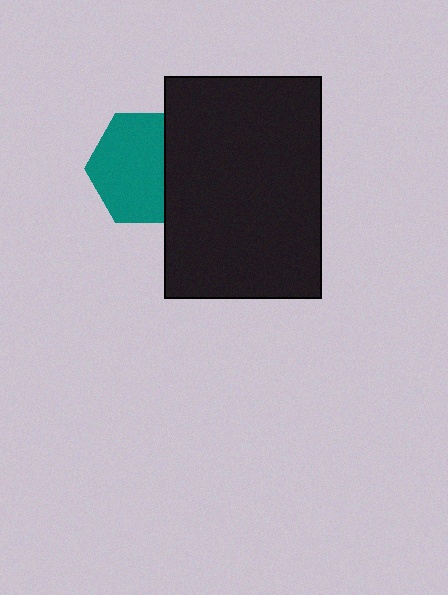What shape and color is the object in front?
The object in front is a black rectangle.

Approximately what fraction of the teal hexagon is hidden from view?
Roughly 33% of the teal hexagon is hidden behind the black rectangle.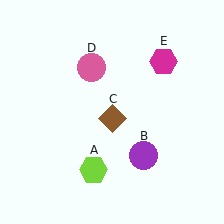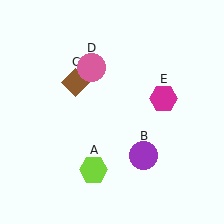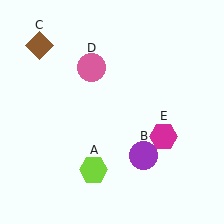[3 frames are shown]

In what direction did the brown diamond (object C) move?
The brown diamond (object C) moved up and to the left.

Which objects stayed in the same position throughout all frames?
Lime hexagon (object A) and purple circle (object B) and pink circle (object D) remained stationary.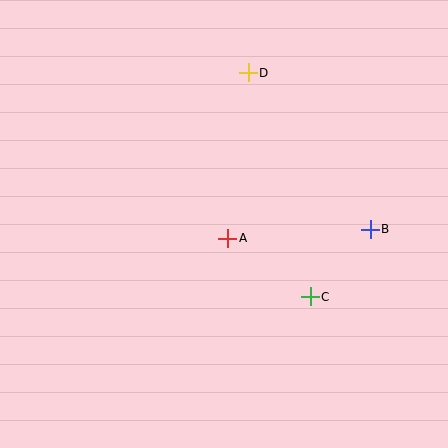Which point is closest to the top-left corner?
Point D is closest to the top-left corner.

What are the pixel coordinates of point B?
Point B is at (370, 229).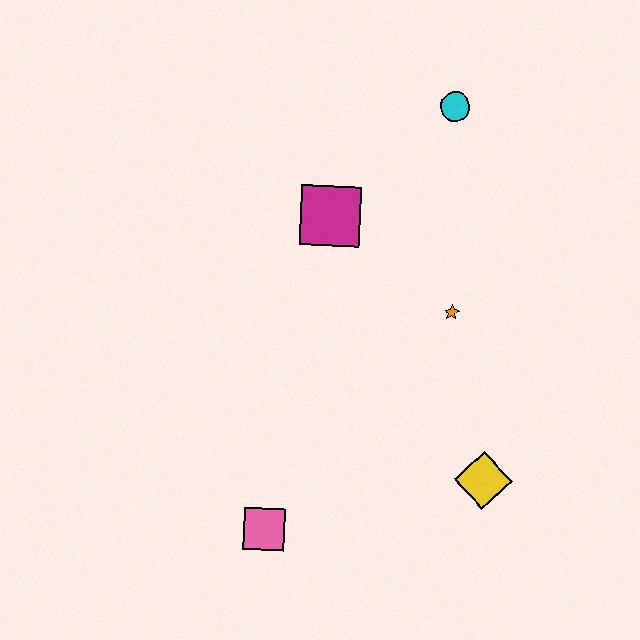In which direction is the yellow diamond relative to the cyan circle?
The yellow diamond is below the cyan circle.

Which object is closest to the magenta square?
The orange star is closest to the magenta square.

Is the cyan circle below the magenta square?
No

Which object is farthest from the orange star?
The pink square is farthest from the orange star.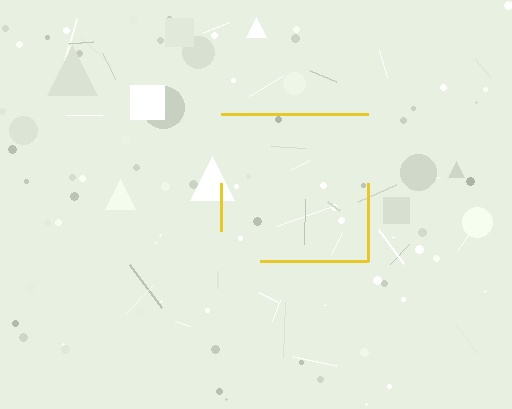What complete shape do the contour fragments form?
The contour fragments form a square.